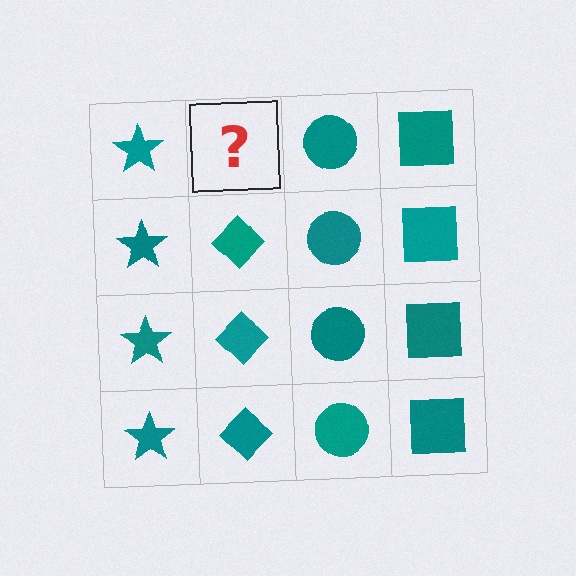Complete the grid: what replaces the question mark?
The question mark should be replaced with a teal diamond.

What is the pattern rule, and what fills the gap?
The rule is that each column has a consistent shape. The gap should be filled with a teal diamond.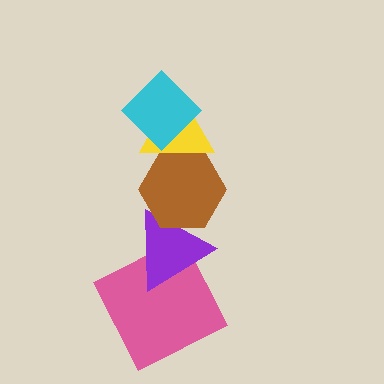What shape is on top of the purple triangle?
The brown hexagon is on top of the purple triangle.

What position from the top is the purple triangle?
The purple triangle is 4th from the top.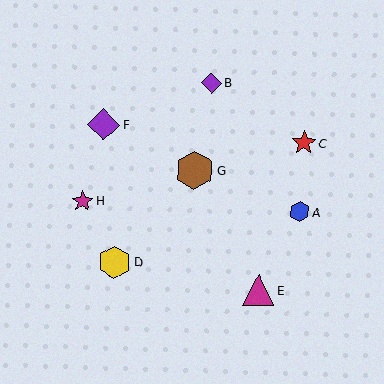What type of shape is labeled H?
Shape H is a magenta star.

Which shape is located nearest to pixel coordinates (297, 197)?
The blue hexagon (labeled A) at (300, 212) is nearest to that location.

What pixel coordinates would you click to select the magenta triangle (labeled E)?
Click at (258, 290) to select the magenta triangle E.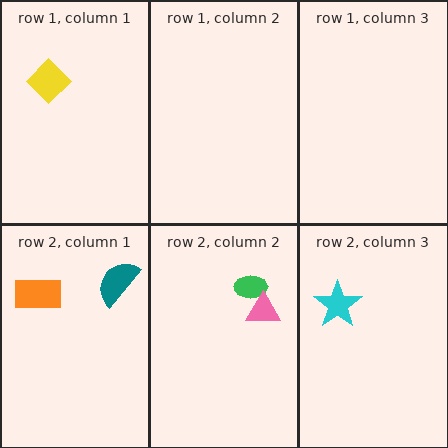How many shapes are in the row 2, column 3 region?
1.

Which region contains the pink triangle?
The row 2, column 2 region.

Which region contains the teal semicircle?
The row 2, column 1 region.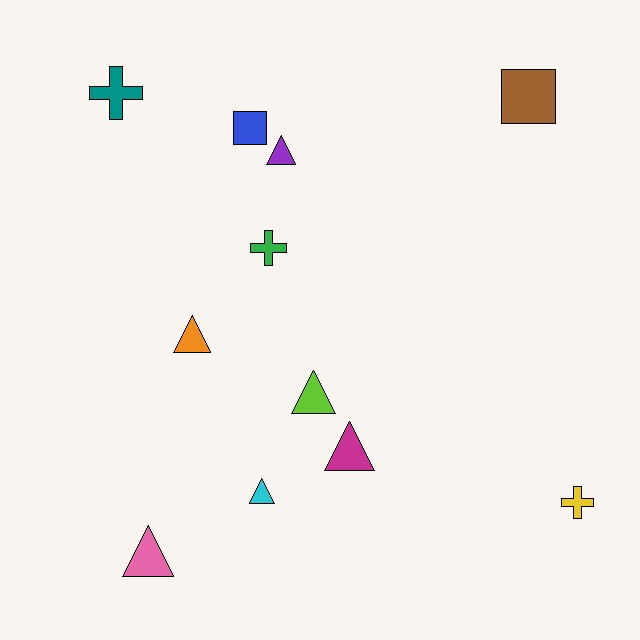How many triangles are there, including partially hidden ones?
There are 6 triangles.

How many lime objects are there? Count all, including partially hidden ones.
There is 1 lime object.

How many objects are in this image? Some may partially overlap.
There are 11 objects.